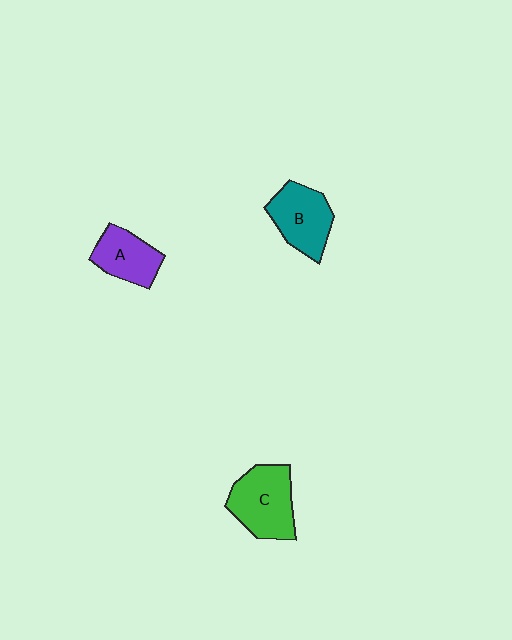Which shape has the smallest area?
Shape A (purple).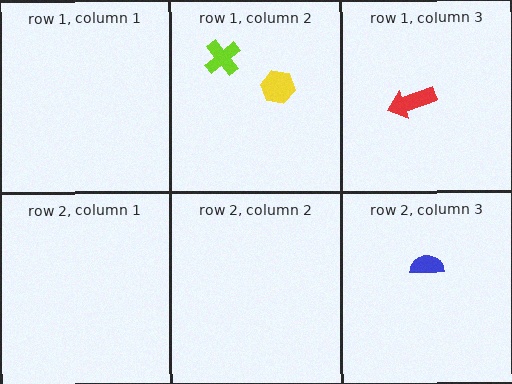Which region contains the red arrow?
The row 1, column 3 region.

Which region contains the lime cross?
The row 1, column 2 region.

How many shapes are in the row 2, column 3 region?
1.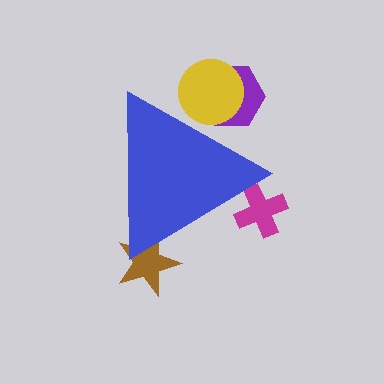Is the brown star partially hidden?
Yes, the brown star is partially hidden behind the blue triangle.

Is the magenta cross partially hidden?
Yes, the magenta cross is partially hidden behind the blue triangle.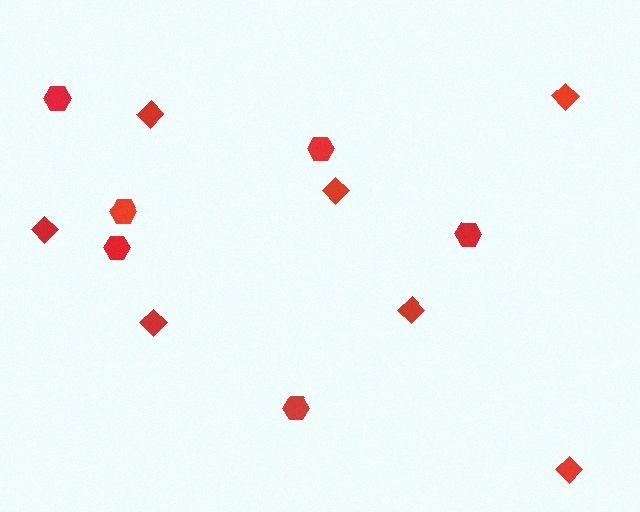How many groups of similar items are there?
There are 2 groups: one group of hexagons (6) and one group of diamonds (7).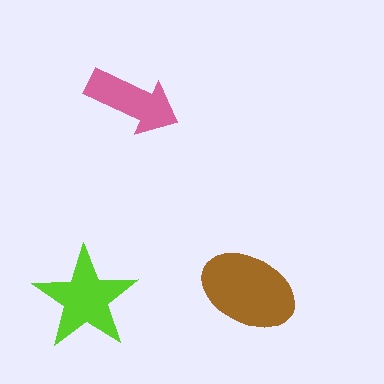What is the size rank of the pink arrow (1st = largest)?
3rd.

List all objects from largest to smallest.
The brown ellipse, the lime star, the pink arrow.